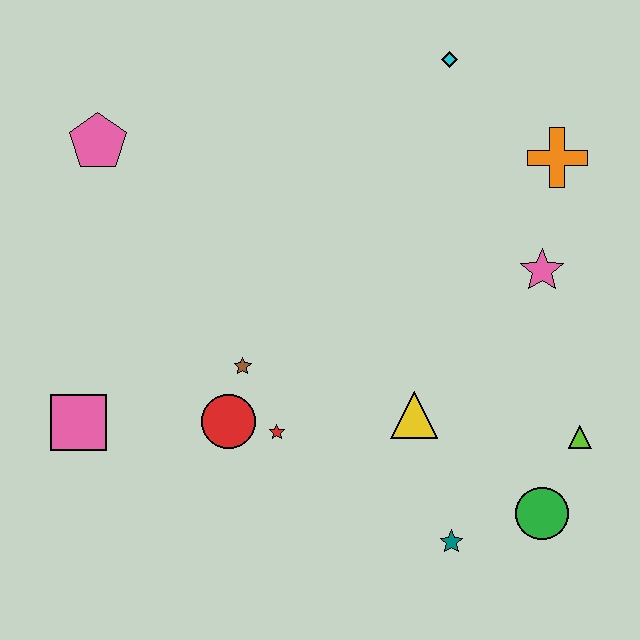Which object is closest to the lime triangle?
The green circle is closest to the lime triangle.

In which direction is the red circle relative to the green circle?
The red circle is to the left of the green circle.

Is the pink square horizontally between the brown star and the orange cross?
No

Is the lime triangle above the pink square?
No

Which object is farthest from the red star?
The cyan diamond is farthest from the red star.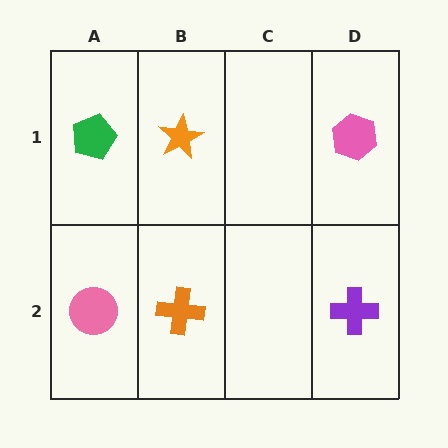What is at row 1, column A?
A green pentagon.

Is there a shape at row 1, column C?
No, that cell is empty.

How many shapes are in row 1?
3 shapes.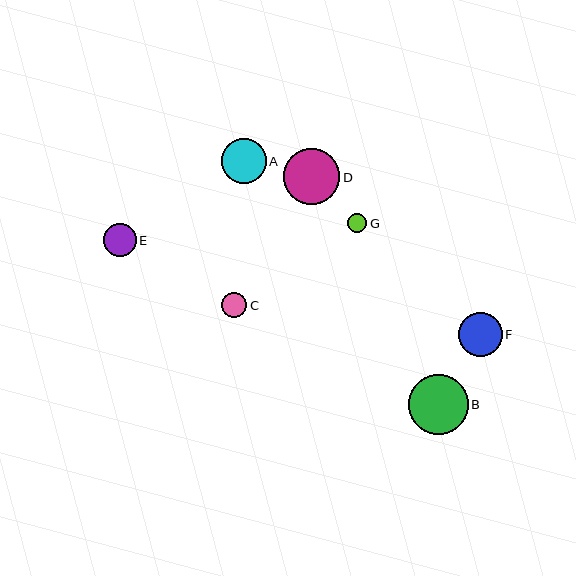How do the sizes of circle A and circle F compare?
Circle A and circle F are approximately the same size.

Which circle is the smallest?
Circle G is the smallest with a size of approximately 19 pixels.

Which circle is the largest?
Circle B is the largest with a size of approximately 60 pixels.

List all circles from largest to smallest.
From largest to smallest: B, D, A, F, E, C, G.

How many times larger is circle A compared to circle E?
Circle A is approximately 1.4 times the size of circle E.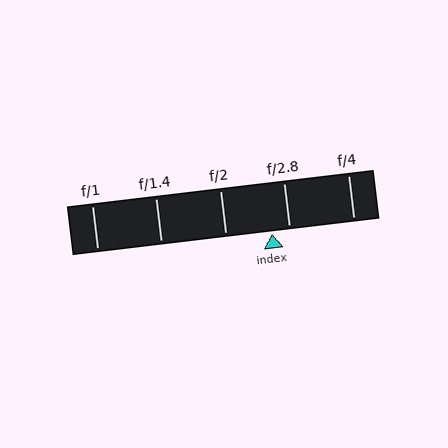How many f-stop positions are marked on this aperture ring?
There are 5 f-stop positions marked.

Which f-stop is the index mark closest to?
The index mark is closest to f/2.8.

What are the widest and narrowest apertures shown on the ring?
The widest aperture shown is f/1 and the narrowest is f/4.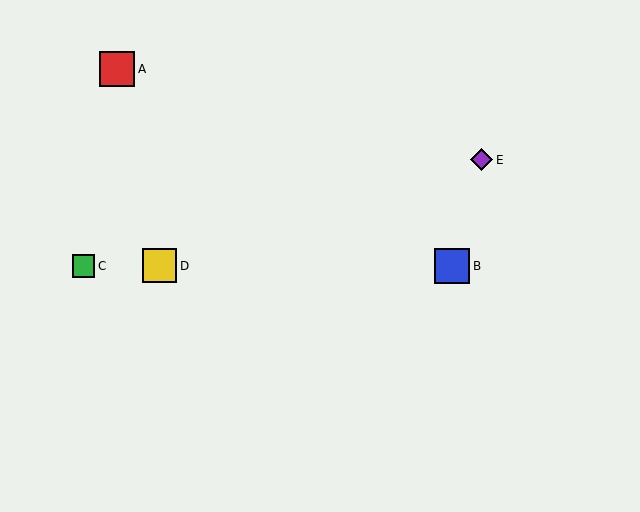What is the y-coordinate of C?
Object C is at y≈266.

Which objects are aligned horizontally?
Objects B, C, D are aligned horizontally.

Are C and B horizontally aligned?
Yes, both are at y≈266.